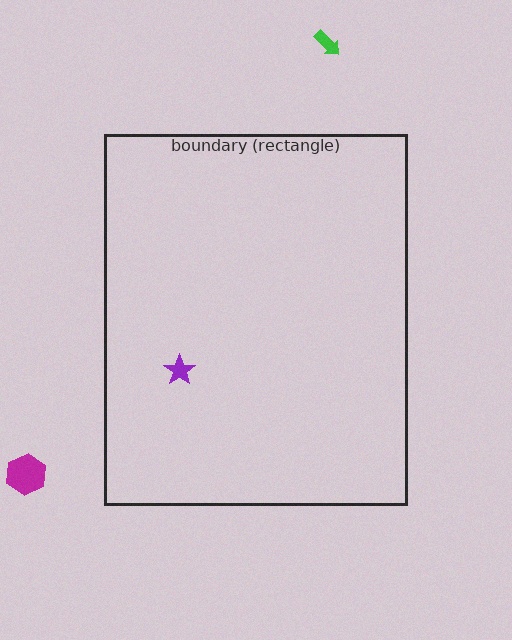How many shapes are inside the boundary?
1 inside, 2 outside.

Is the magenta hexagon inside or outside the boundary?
Outside.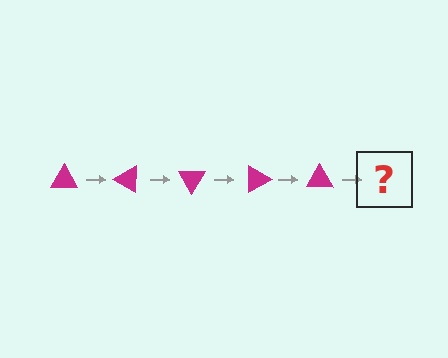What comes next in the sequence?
The next element should be a magenta triangle rotated 150 degrees.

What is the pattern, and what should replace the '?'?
The pattern is that the triangle rotates 30 degrees each step. The '?' should be a magenta triangle rotated 150 degrees.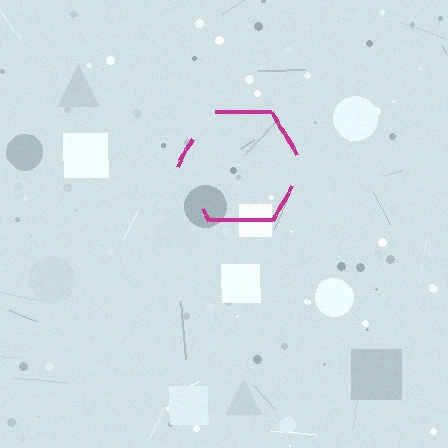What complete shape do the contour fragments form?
The contour fragments form a hexagon.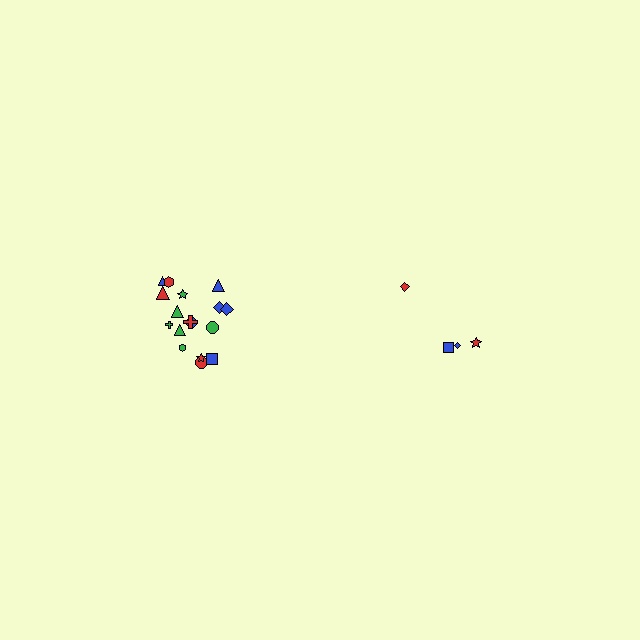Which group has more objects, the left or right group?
The left group.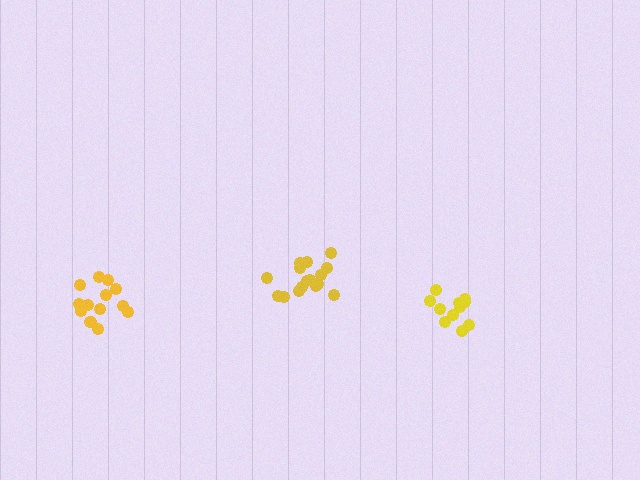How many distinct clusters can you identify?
There are 3 distinct clusters.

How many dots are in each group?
Group 1: 13 dots, Group 2: 11 dots, Group 3: 16 dots (40 total).